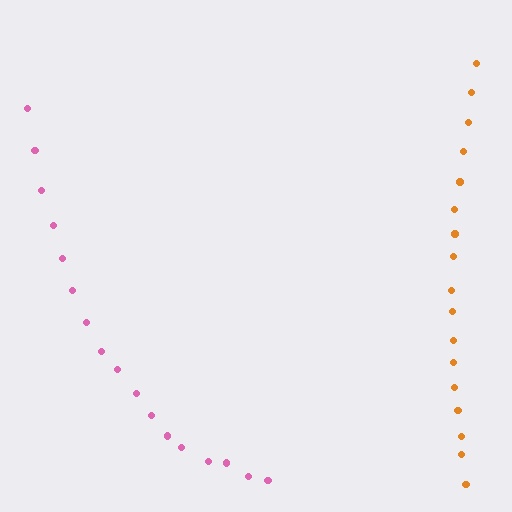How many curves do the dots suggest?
There are 2 distinct paths.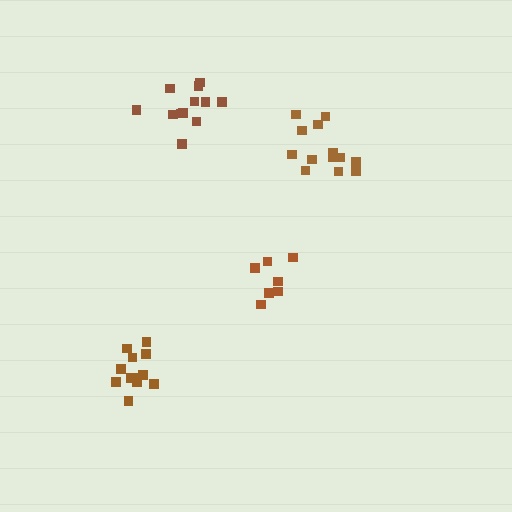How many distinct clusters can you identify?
There are 4 distinct clusters.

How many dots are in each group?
Group 1: 12 dots, Group 2: 12 dots, Group 3: 7 dots, Group 4: 13 dots (44 total).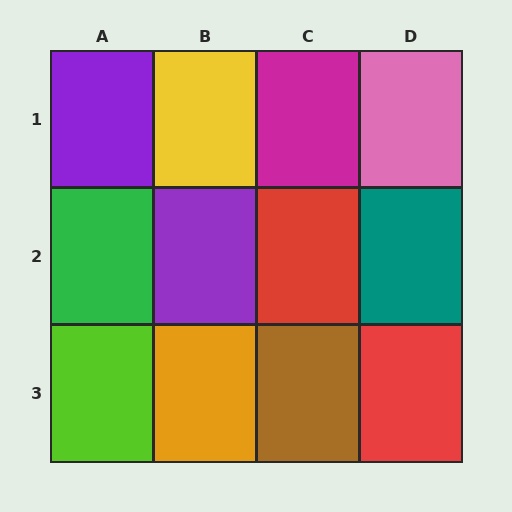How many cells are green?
1 cell is green.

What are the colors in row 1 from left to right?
Purple, yellow, magenta, pink.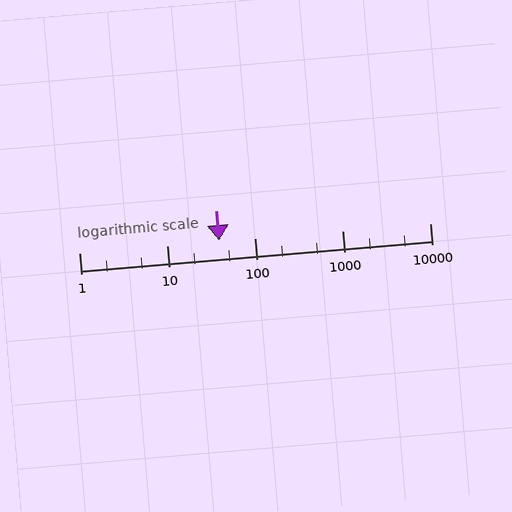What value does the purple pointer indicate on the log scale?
The pointer indicates approximately 39.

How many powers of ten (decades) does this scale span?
The scale spans 4 decades, from 1 to 10000.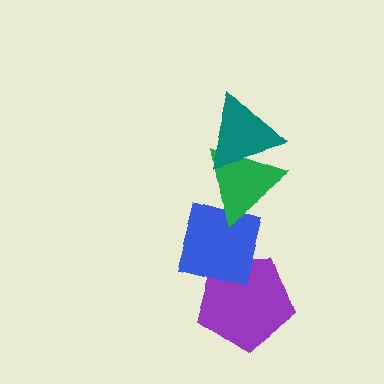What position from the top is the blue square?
The blue square is 3rd from the top.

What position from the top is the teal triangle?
The teal triangle is 1st from the top.